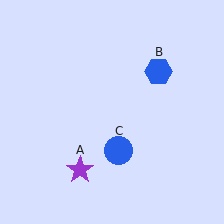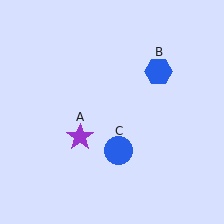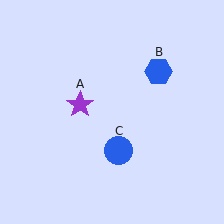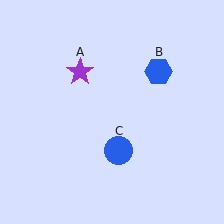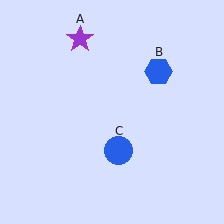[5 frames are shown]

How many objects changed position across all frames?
1 object changed position: purple star (object A).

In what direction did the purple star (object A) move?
The purple star (object A) moved up.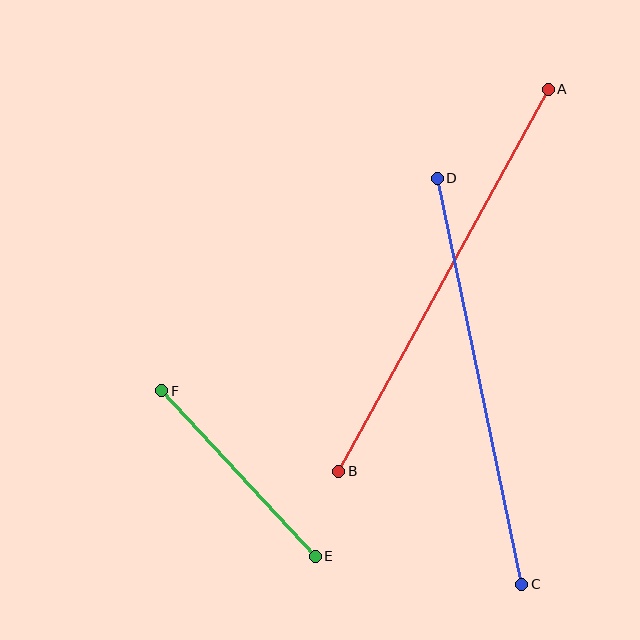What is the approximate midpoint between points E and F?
The midpoint is at approximately (239, 474) pixels.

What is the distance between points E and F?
The distance is approximately 226 pixels.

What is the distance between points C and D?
The distance is approximately 414 pixels.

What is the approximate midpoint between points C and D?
The midpoint is at approximately (479, 381) pixels.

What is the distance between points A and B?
The distance is approximately 436 pixels.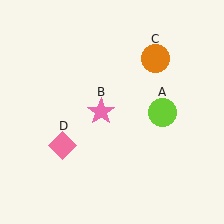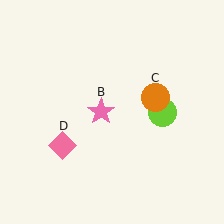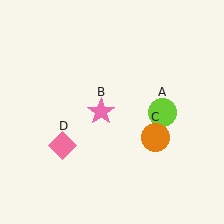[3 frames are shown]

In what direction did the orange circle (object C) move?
The orange circle (object C) moved down.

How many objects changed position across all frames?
1 object changed position: orange circle (object C).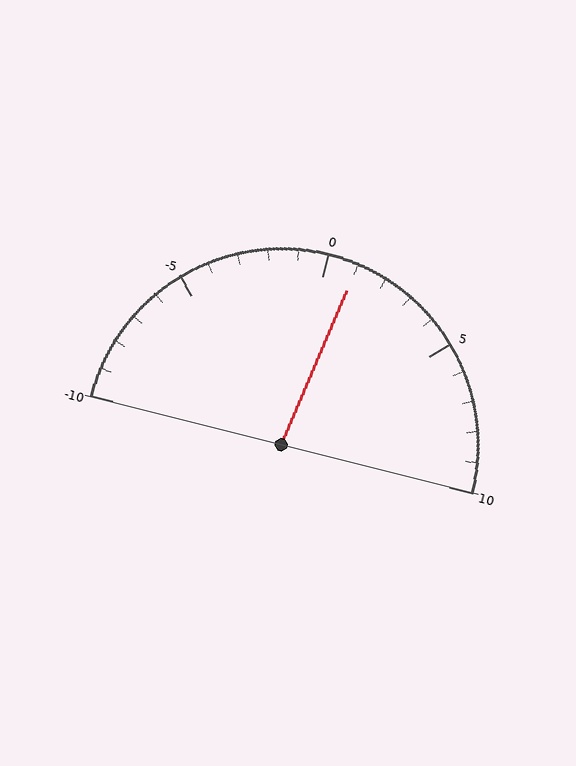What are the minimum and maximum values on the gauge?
The gauge ranges from -10 to 10.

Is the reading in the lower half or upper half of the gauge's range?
The reading is in the upper half of the range (-10 to 10).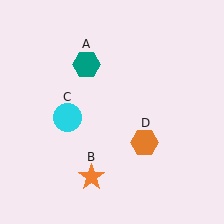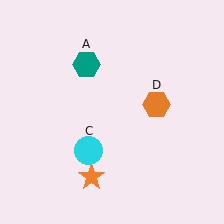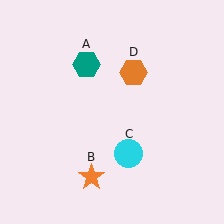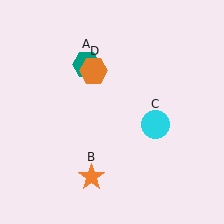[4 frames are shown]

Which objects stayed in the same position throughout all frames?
Teal hexagon (object A) and orange star (object B) remained stationary.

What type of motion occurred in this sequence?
The cyan circle (object C), orange hexagon (object D) rotated counterclockwise around the center of the scene.